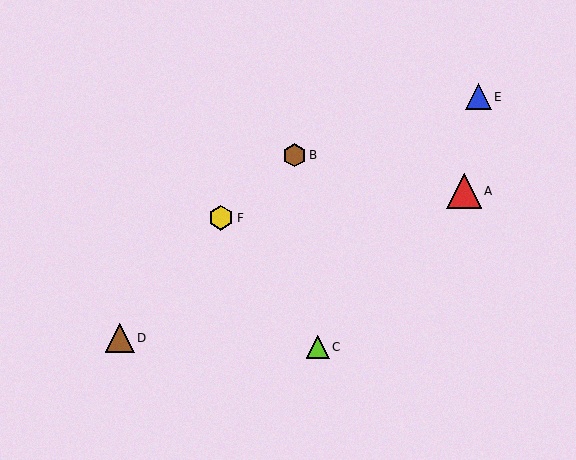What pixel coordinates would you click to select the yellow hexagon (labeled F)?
Click at (221, 218) to select the yellow hexagon F.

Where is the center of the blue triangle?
The center of the blue triangle is at (479, 97).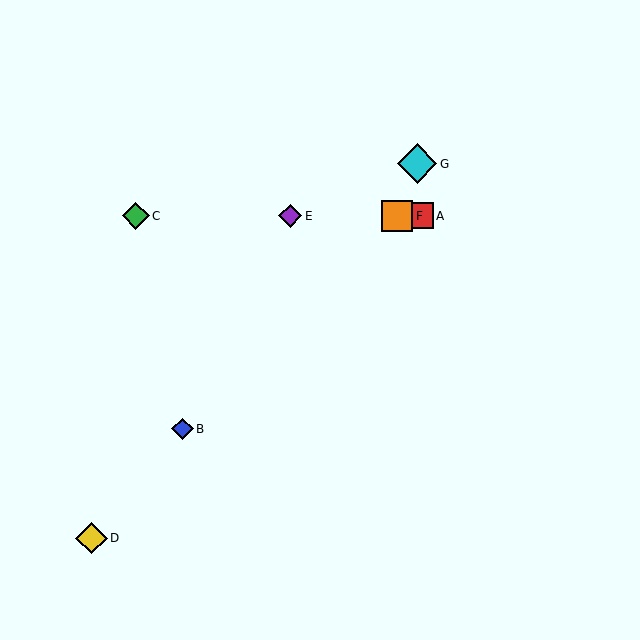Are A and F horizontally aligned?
Yes, both are at y≈216.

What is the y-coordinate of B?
Object B is at y≈429.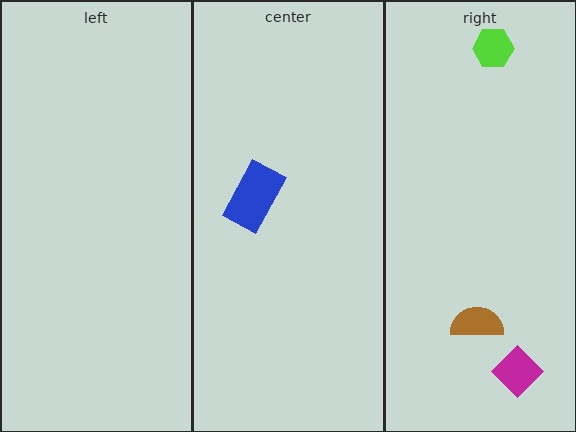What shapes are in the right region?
The lime hexagon, the brown semicircle, the magenta diamond.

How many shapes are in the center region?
1.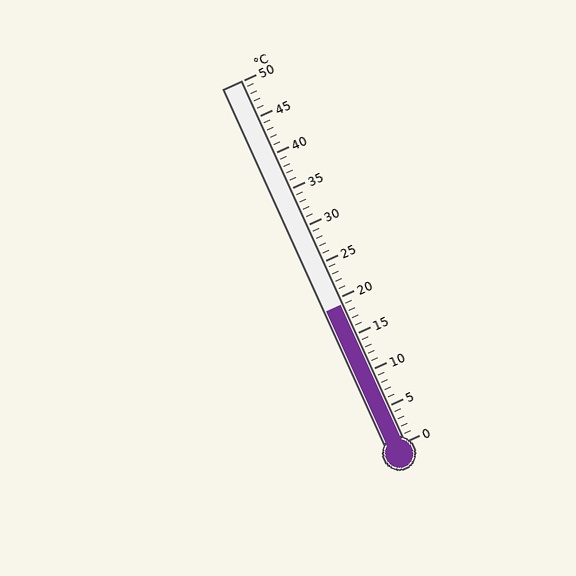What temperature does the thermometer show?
The thermometer shows approximately 19°C.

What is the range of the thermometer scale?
The thermometer scale ranges from 0°C to 50°C.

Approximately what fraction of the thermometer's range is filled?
The thermometer is filled to approximately 40% of its range.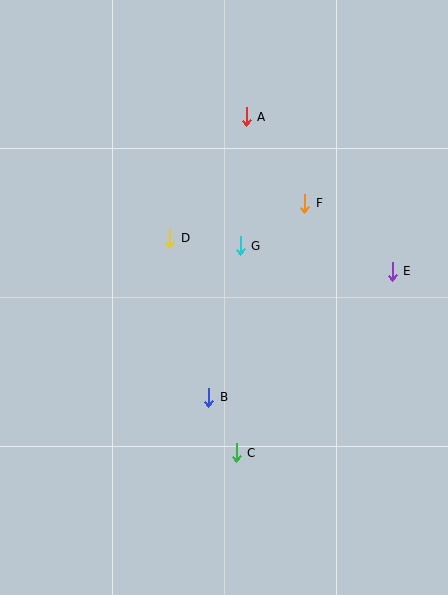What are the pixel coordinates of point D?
Point D is at (170, 238).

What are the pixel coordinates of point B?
Point B is at (209, 397).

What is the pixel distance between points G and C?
The distance between G and C is 207 pixels.